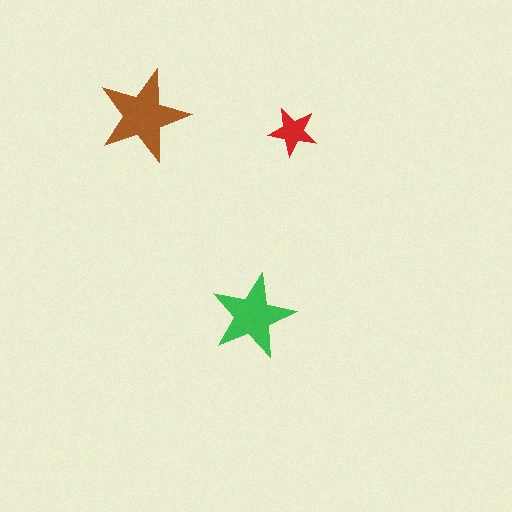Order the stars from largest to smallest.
the brown one, the green one, the red one.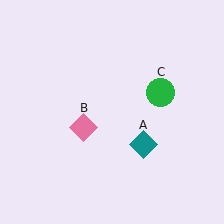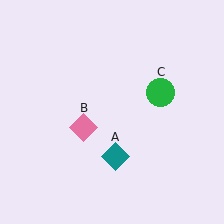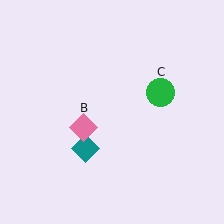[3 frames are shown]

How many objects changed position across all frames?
1 object changed position: teal diamond (object A).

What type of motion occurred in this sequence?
The teal diamond (object A) rotated clockwise around the center of the scene.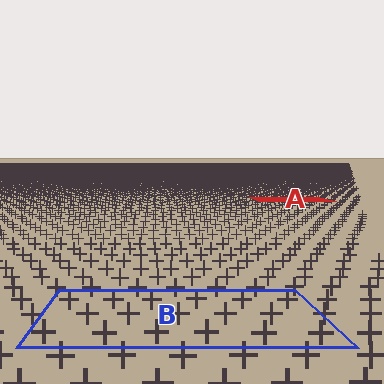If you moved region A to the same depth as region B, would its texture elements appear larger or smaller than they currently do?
They would appear larger. At a closer depth, the same texture elements are projected at a bigger on-screen size.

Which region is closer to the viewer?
Region B is closer. The texture elements there are larger and more spread out.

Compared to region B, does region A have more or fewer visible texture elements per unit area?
Region A has more texture elements per unit area — they are packed more densely because it is farther away.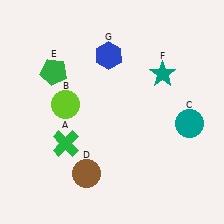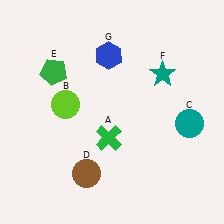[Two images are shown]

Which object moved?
The green cross (A) moved right.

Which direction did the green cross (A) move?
The green cross (A) moved right.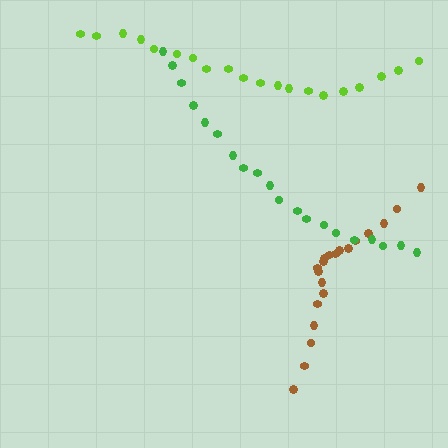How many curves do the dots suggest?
There are 3 distinct paths.